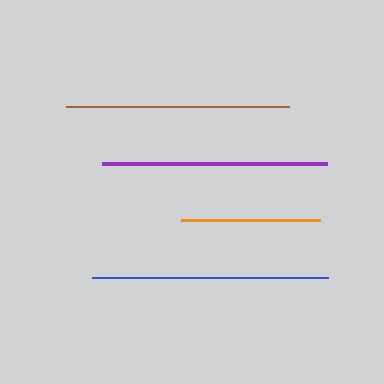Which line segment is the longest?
The blue line is the longest at approximately 235 pixels.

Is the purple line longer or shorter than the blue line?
The blue line is longer than the purple line.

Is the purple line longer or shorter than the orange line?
The purple line is longer than the orange line.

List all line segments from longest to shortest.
From longest to shortest: blue, purple, brown, orange.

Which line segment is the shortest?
The orange line is the shortest at approximately 139 pixels.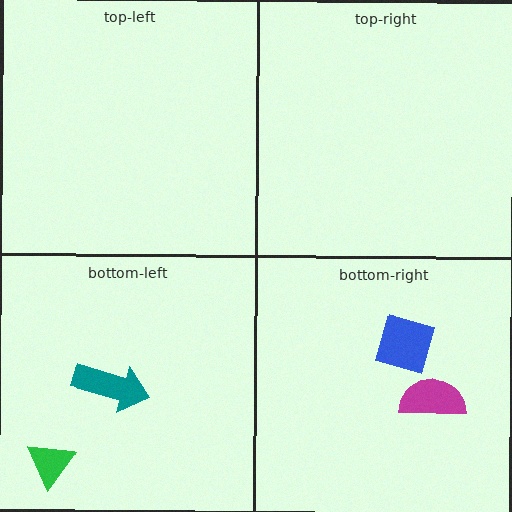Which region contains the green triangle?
The bottom-left region.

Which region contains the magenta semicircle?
The bottom-right region.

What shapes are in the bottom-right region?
The blue diamond, the magenta semicircle.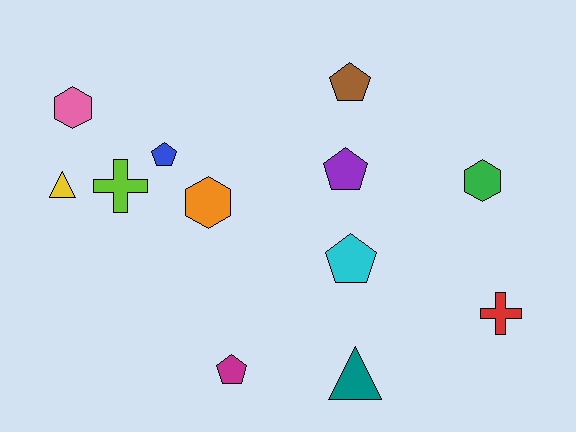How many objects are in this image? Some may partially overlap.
There are 12 objects.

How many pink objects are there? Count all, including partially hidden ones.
There is 1 pink object.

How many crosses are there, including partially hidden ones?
There are 2 crosses.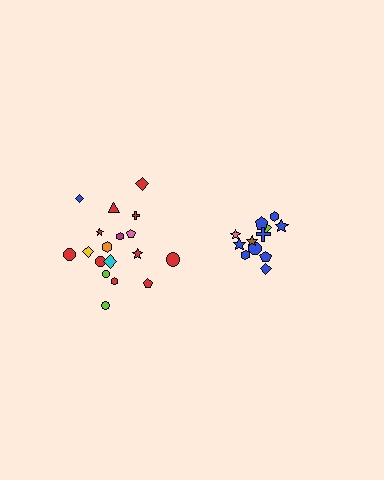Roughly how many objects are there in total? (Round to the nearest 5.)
Roughly 30 objects in total.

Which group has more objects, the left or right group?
The left group.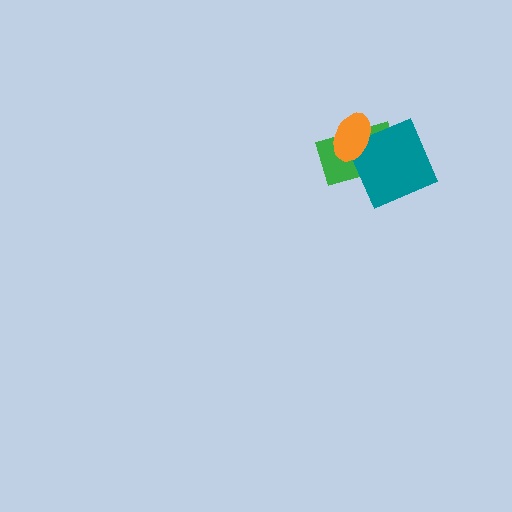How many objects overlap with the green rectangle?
2 objects overlap with the green rectangle.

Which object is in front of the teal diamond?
The orange ellipse is in front of the teal diamond.